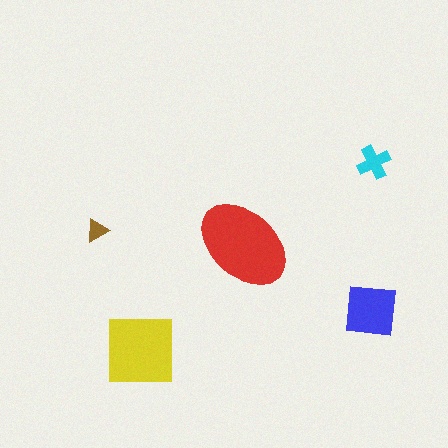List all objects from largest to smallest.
The red ellipse, the yellow square, the blue square, the cyan cross, the brown triangle.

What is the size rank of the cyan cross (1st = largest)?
4th.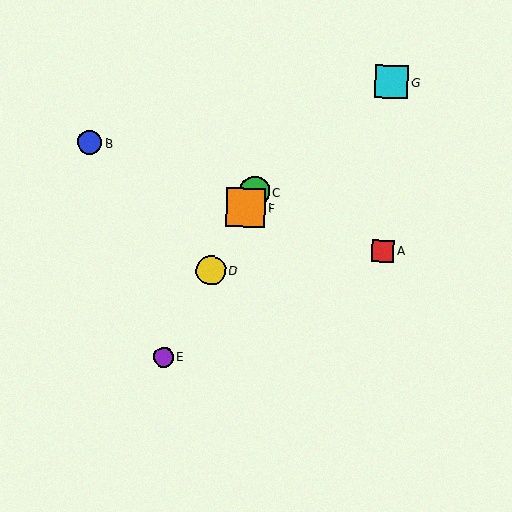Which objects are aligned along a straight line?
Objects C, D, E, F are aligned along a straight line.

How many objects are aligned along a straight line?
4 objects (C, D, E, F) are aligned along a straight line.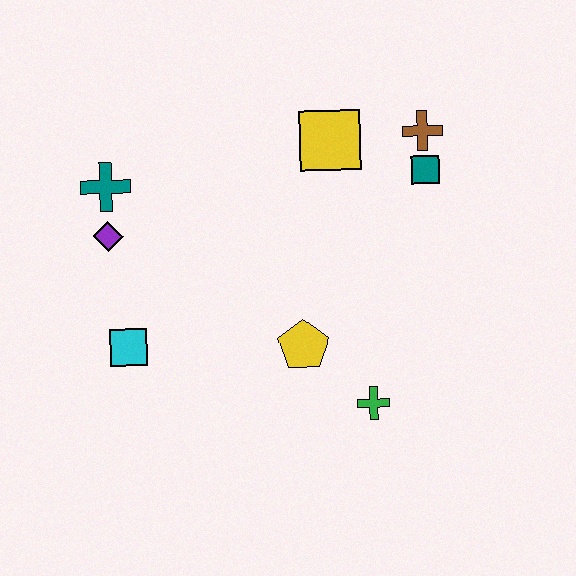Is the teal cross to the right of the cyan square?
No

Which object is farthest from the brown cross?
The cyan square is farthest from the brown cross.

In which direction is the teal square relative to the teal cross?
The teal square is to the right of the teal cross.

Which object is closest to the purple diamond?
The teal cross is closest to the purple diamond.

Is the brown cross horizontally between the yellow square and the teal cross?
No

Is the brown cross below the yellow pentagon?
No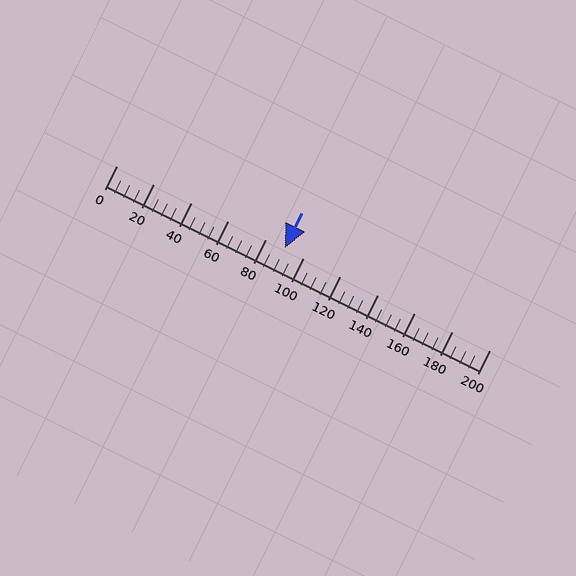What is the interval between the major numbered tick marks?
The major tick marks are spaced 20 units apart.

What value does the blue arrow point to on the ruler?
The blue arrow points to approximately 90.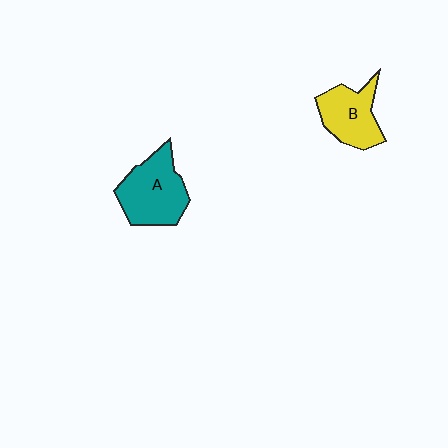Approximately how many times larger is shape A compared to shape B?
Approximately 1.3 times.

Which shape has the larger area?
Shape A (teal).